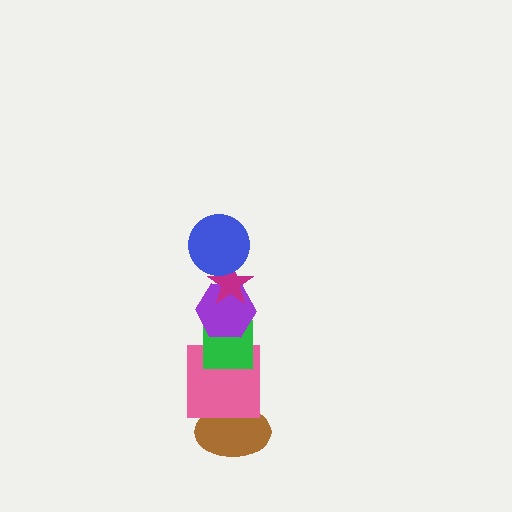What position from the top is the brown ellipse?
The brown ellipse is 6th from the top.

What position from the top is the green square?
The green square is 4th from the top.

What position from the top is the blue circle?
The blue circle is 1st from the top.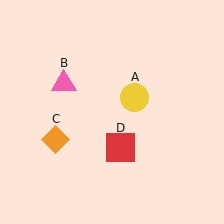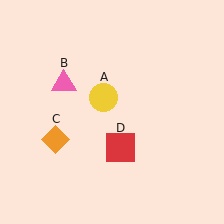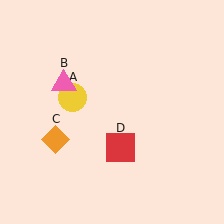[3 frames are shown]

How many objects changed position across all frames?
1 object changed position: yellow circle (object A).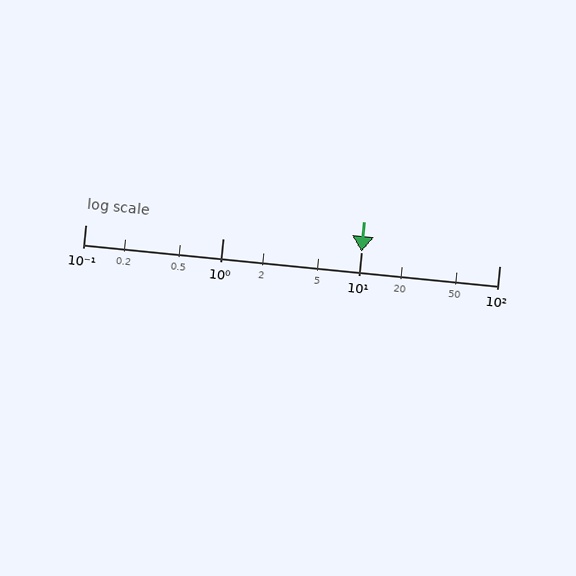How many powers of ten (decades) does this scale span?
The scale spans 3 decades, from 0.1 to 100.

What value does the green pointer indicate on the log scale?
The pointer indicates approximately 10.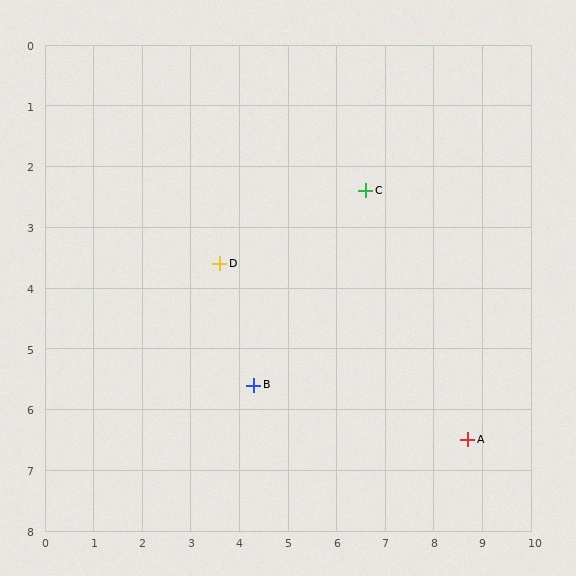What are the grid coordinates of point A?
Point A is at approximately (8.7, 6.5).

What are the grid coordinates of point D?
Point D is at approximately (3.6, 3.6).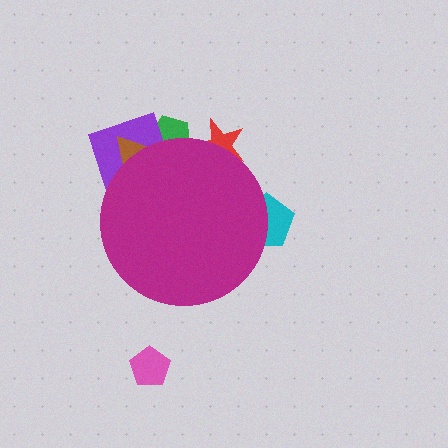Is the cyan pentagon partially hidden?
Yes, the cyan pentagon is partially hidden behind the magenta circle.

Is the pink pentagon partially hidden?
No, the pink pentagon is fully visible.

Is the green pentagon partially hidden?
Yes, the green pentagon is partially hidden behind the magenta circle.